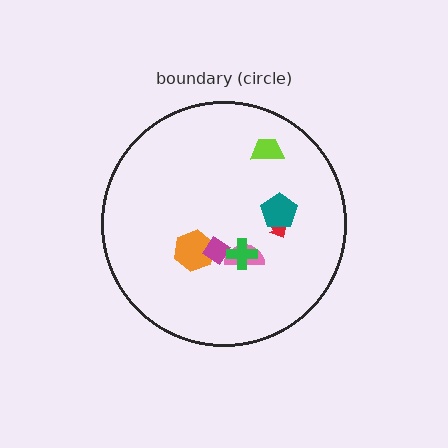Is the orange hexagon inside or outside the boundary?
Inside.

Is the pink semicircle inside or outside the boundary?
Inside.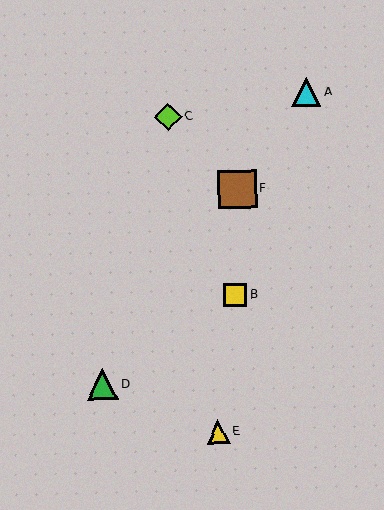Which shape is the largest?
The brown square (labeled F) is the largest.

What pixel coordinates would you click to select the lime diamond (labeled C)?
Click at (168, 117) to select the lime diamond C.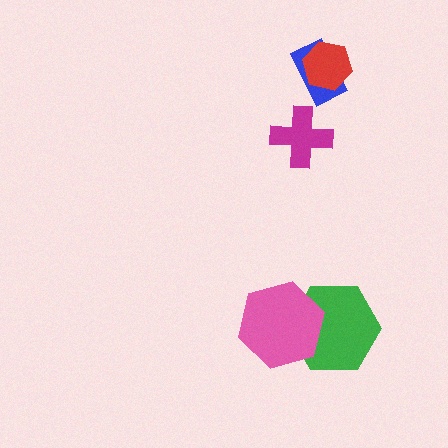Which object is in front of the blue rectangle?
The red hexagon is in front of the blue rectangle.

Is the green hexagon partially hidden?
Yes, it is partially covered by another shape.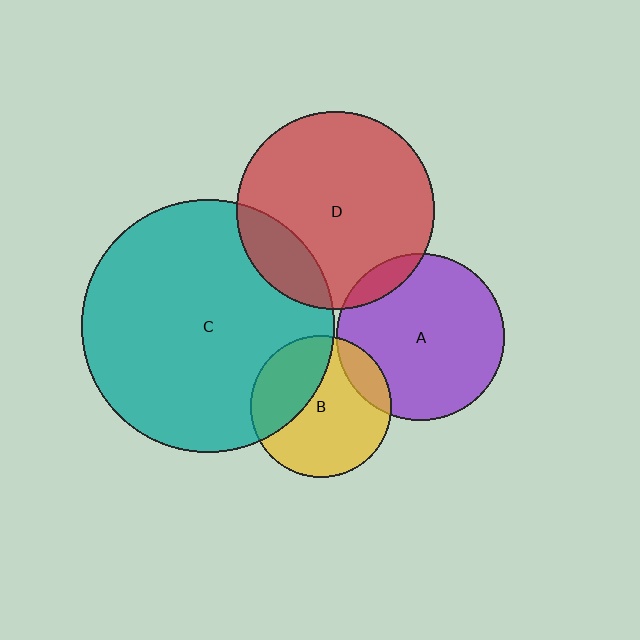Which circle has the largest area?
Circle C (teal).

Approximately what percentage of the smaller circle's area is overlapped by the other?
Approximately 10%.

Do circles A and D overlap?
Yes.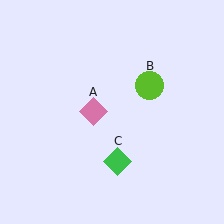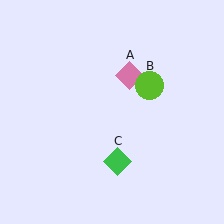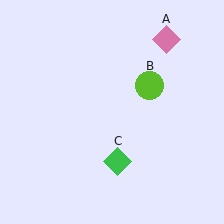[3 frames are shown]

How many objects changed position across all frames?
1 object changed position: pink diamond (object A).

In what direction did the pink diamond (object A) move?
The pink diamond (object A) moved up and to the right.